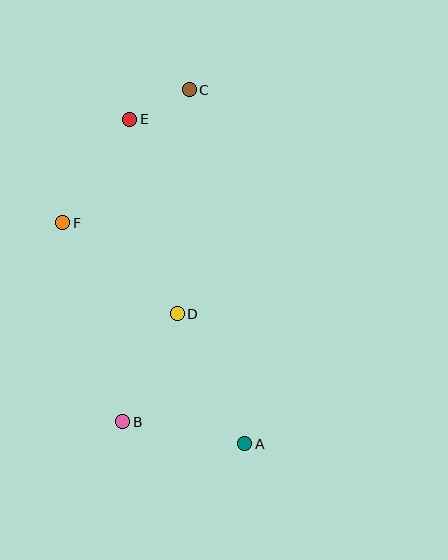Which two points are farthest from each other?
Points A and C are farthest from each other.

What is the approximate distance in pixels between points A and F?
The distance between A and F is approximately 286 pixels.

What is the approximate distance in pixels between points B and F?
The distance between B and F is approximately 208 pixels.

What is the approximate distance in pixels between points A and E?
The distance between A and E is approximately 344 pixels.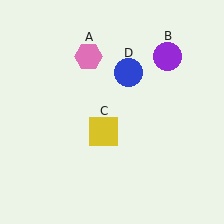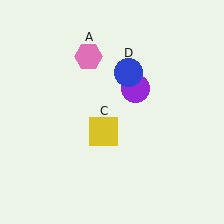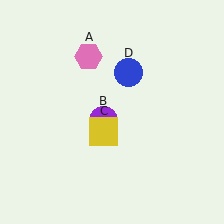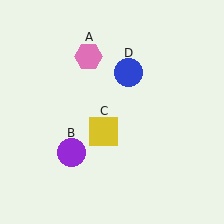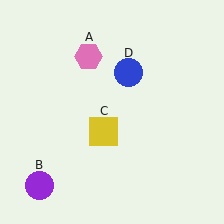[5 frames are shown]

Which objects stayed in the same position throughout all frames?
Pink hexagon (object A) and yellow square (object C) and blue circle (object D) remained stationary.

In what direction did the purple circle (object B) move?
The purple circle (object B) moved down and to the left.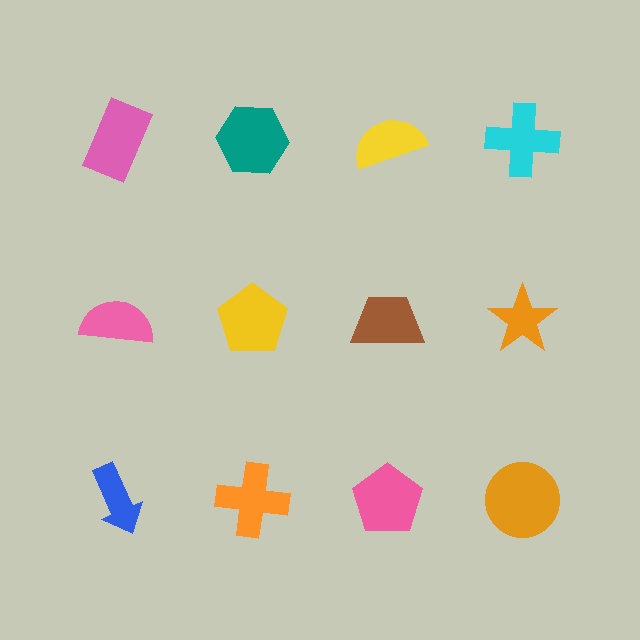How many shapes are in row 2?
4 shapes.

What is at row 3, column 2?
An orange cross.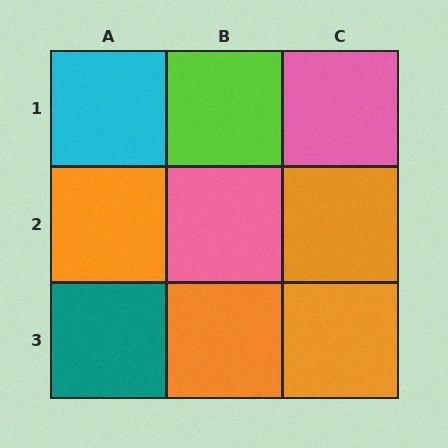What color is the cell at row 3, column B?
Orange.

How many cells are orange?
4 cells are orange.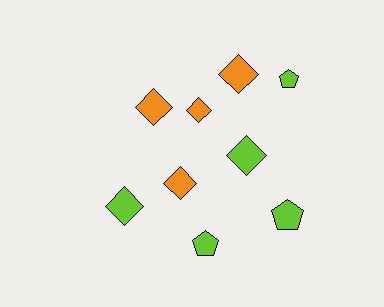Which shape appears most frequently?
Diamond, with 6 objects.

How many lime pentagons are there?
There are 3 lime pentagons.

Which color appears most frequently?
Lime, with 5 objects.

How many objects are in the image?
There are 9 objects.